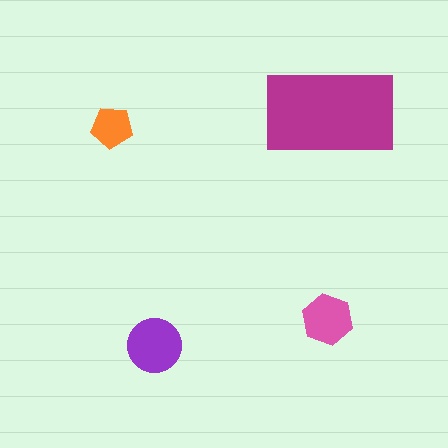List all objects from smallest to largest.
The orange pentagon, the pink hexagon, the purple circle, the magenta rectangle.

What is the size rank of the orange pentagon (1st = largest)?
4th.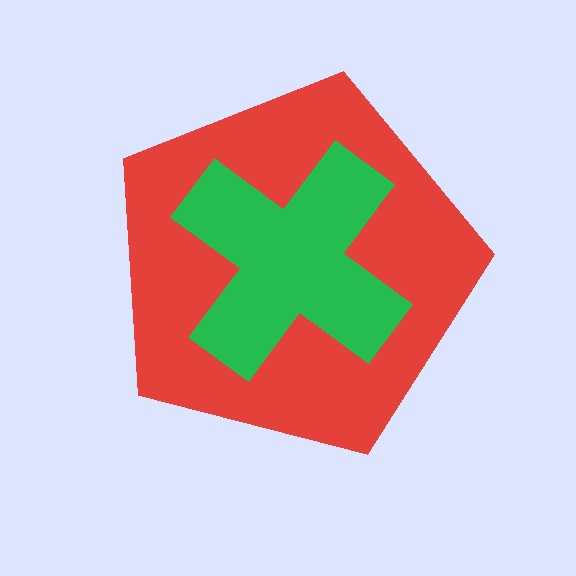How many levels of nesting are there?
2.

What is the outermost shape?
The red pentagon.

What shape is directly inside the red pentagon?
The green cross.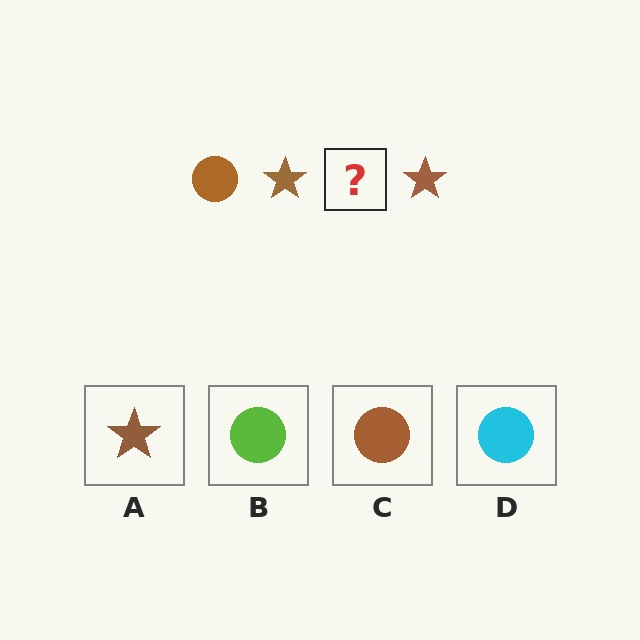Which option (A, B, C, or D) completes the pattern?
C.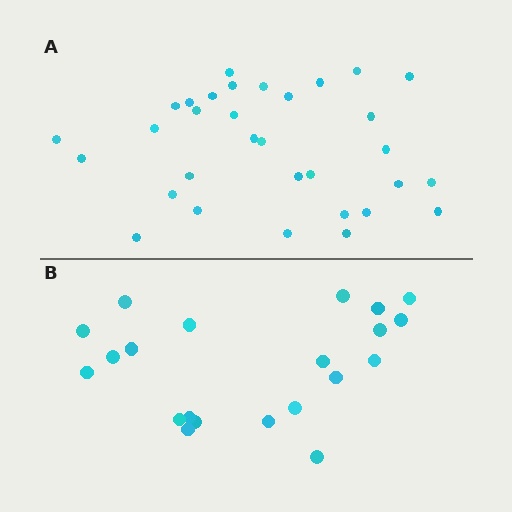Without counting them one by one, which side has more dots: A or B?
Region A (the top region) has more dots.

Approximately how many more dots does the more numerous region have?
Region A has roughly 12 or so more dots than region B.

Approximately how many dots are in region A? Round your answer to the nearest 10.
About 30 dots. (The exact count is 32, which rounds to 30.)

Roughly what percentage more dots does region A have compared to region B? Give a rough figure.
About 50% more.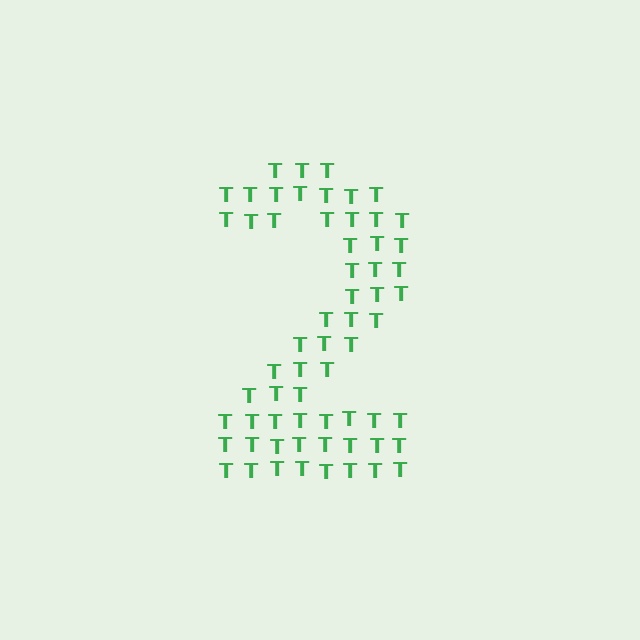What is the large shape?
The large shape is the digit 2.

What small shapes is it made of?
It is made of small letter T's.